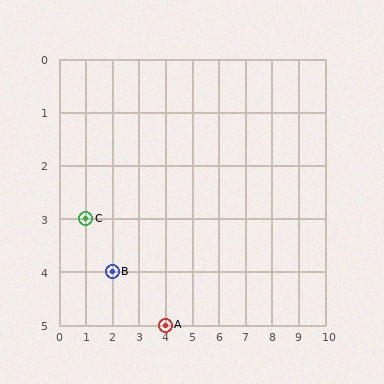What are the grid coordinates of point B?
Point B is at grid coordinates (2, 4).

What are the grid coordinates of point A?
Point A is at grid coordinates (4, 5).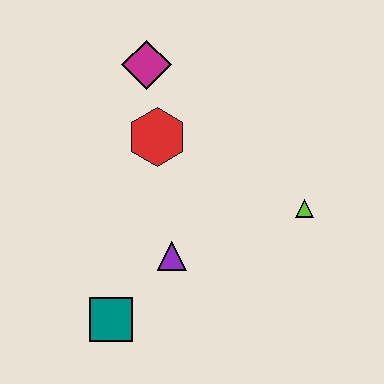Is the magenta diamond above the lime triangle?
Yes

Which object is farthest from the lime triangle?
The teal square is farthest from the lime triangle.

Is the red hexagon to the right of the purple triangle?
No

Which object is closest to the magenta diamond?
The red hexagon is closest to the magenta diamond.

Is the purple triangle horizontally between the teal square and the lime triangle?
Yes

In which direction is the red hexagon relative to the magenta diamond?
The red hexagon is below the magenta diamond.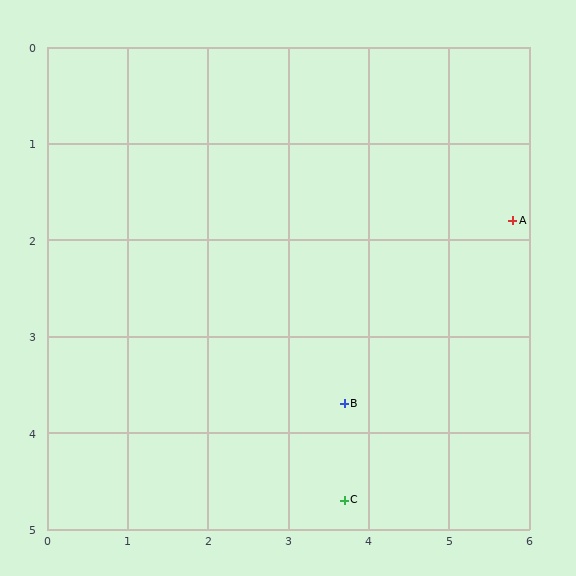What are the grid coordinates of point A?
Point A is at approximately (5.8, 1.8).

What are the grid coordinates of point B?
Point B is at approximately (3.7, 3.7).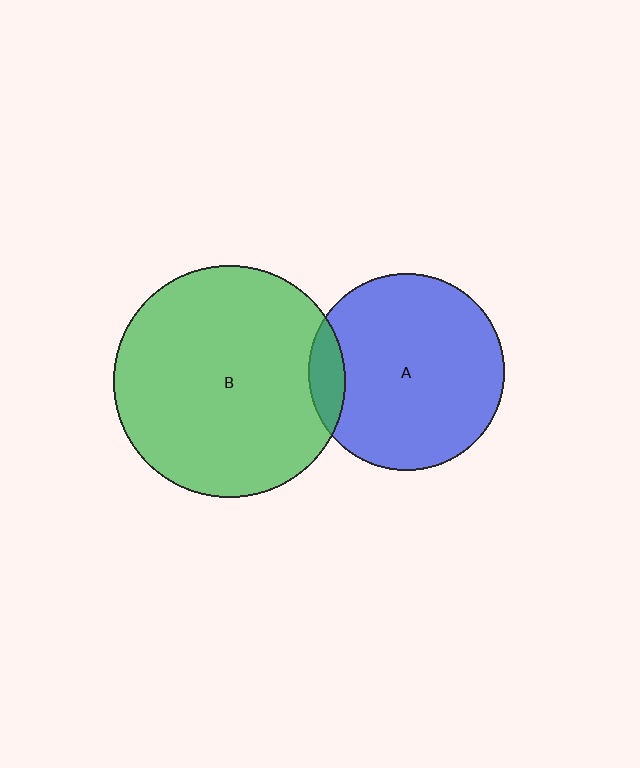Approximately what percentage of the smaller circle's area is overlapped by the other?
Approximately 10%.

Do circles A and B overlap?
Yes.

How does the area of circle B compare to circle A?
Approximately 1.4 times.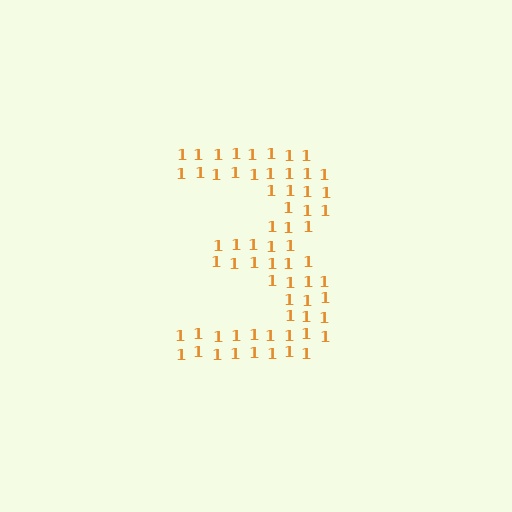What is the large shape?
The large shape is the digit 3.